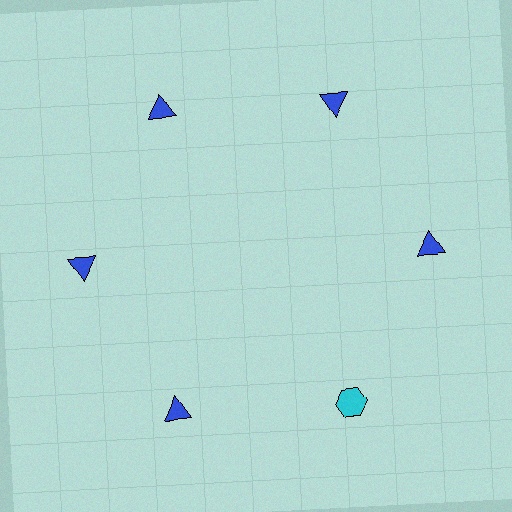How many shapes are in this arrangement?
There are 6 shapes arranged in a ring pattern.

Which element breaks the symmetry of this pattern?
The cyan hexagon at roughly the 5 o'clock position breaks the symmetry. All other shapes are blue triangles.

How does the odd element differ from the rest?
It differs in both color (cyan instead of blue) and shape (hexagon instead of triangle).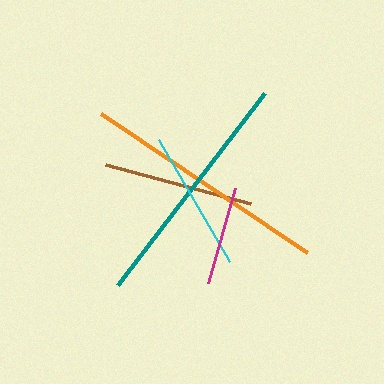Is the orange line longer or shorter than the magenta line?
The orange line is longer than the magenta line.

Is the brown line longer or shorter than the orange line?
The orange line is longer than the brown line.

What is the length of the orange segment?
The orange segment is approximately 248 pixels long.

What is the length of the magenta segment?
The magenta segment is approximately 100 pixels long.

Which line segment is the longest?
The orange line is the longest at approximately 248 pixels.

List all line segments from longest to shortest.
From longest to shortest: orange, teal, brown, cyan, magenta.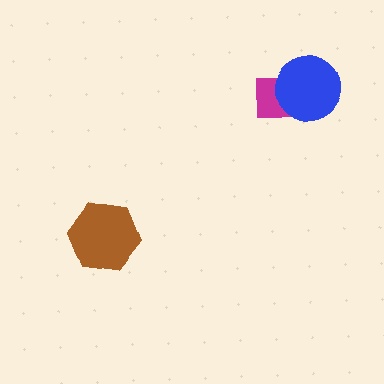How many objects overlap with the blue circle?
1 object overlaps with the blue circle.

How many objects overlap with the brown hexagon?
0 objects overlap with the brown hexagon.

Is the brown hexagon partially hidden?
No, no other shape covers it.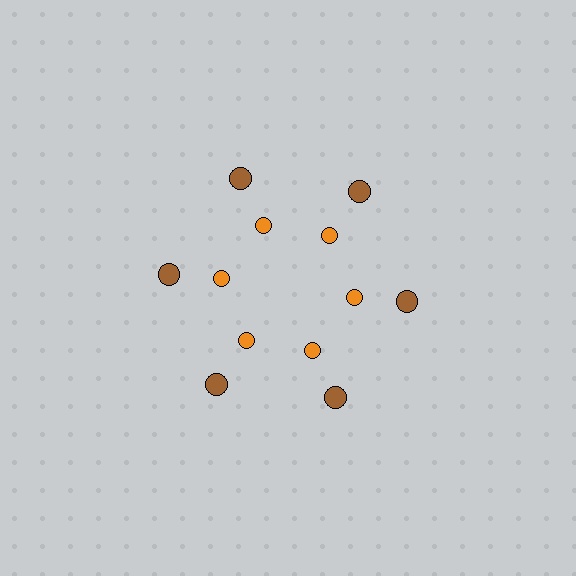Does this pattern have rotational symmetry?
Yes, this pattern has 6-fold rotational symmetry. It looks the same after rotating 60 degrees around the center.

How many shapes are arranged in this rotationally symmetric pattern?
There are 12 shapes, arranged in 6 groups of 2.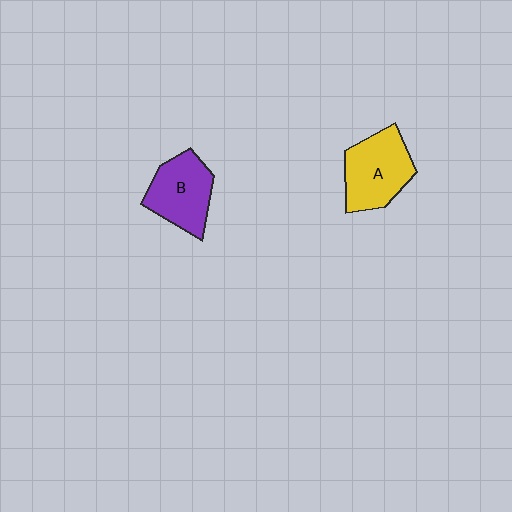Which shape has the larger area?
Shape A (yellow).